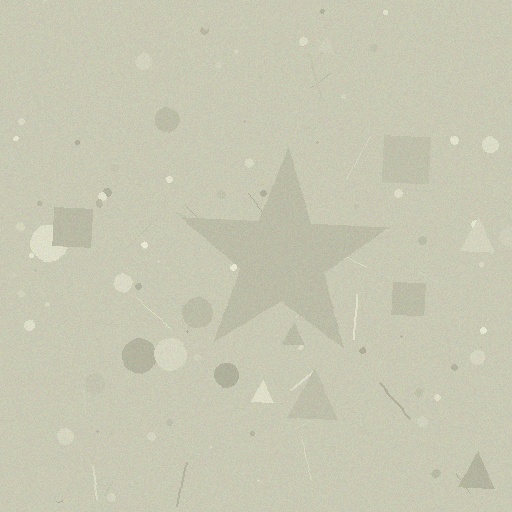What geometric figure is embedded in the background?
A star is embedded in the background.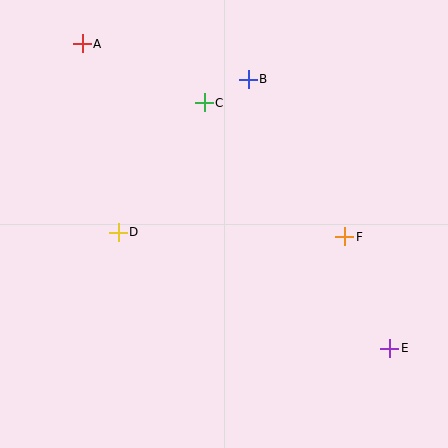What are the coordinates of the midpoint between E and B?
The midpoint between E and B is at (319, 214).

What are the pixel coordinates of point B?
Point B is at (248, 79).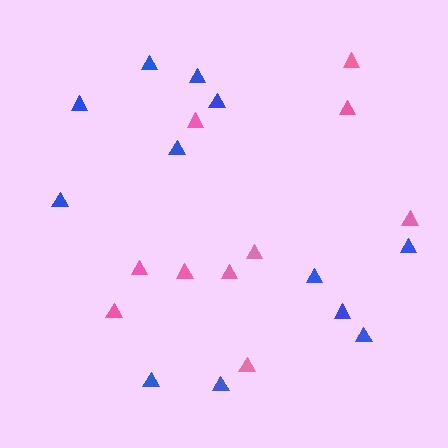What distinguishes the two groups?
There are 2 groups: one group of pink triangles (10) and one group of blue triangles (12).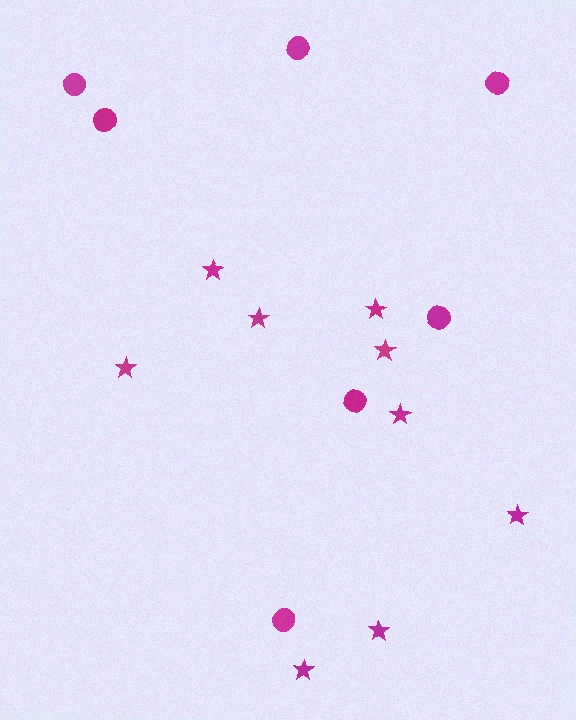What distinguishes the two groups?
There are 2 groups: one group of stars (9) and one group of circles (7).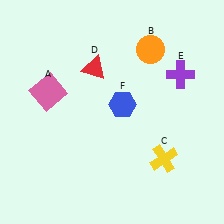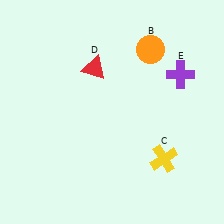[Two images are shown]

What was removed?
The blue hexagon (F), the pink square (A) were removed in Image 2.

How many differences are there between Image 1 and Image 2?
There are 2 differences between the two images.